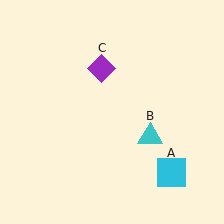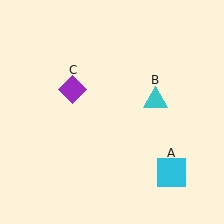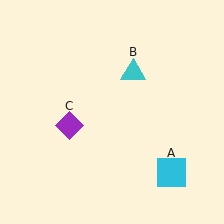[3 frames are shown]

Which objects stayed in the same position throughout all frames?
Cyan square (object A) remained stationary.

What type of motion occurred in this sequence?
The cyan triangle (object B), purple diamond (object C) rotated counterclockwise around the center of the scene.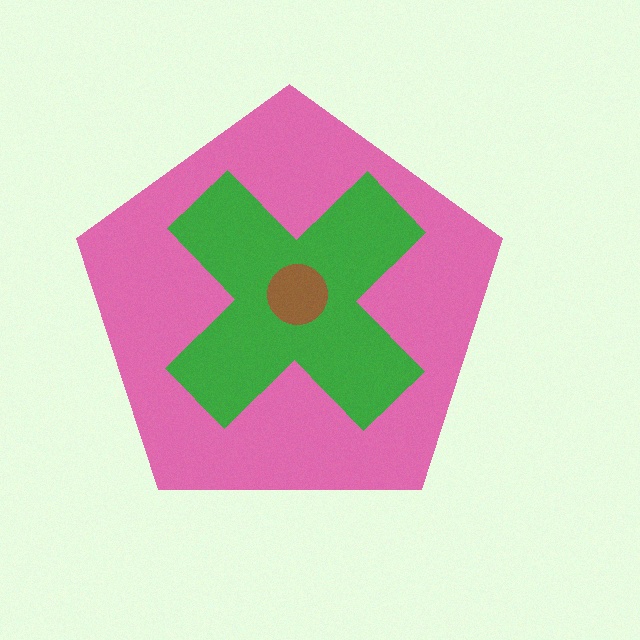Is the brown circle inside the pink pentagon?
Yes.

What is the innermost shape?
The brown circle.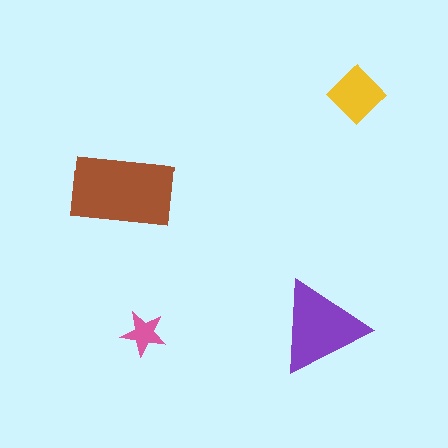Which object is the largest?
The brown rectangle.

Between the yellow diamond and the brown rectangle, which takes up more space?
The brown rectangle.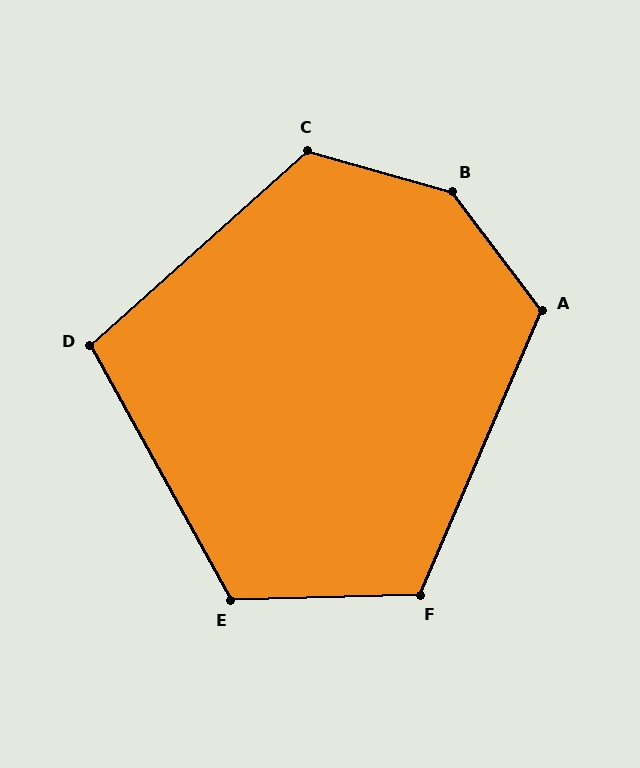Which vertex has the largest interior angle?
B, at approximately 143 degrees.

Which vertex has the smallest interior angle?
D, at approximately 103 degrees.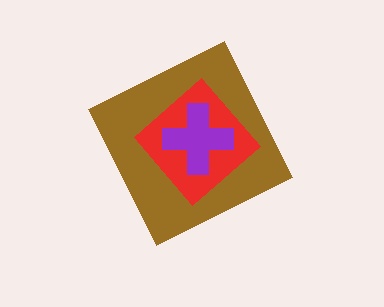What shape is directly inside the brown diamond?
The red diamond.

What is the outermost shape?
The brown diamond.